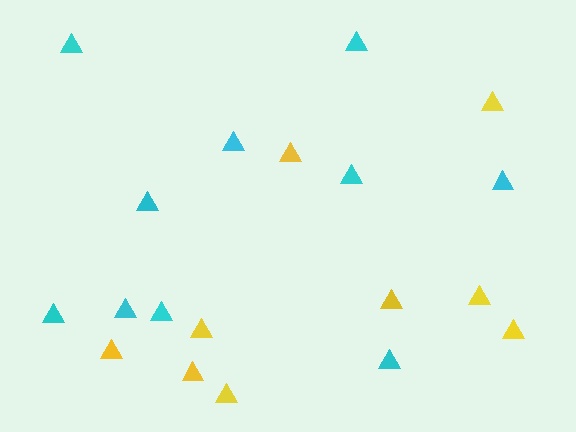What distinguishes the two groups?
There are 2 groups: one group of cyan triangles (10) and one group of yellow triangles (9).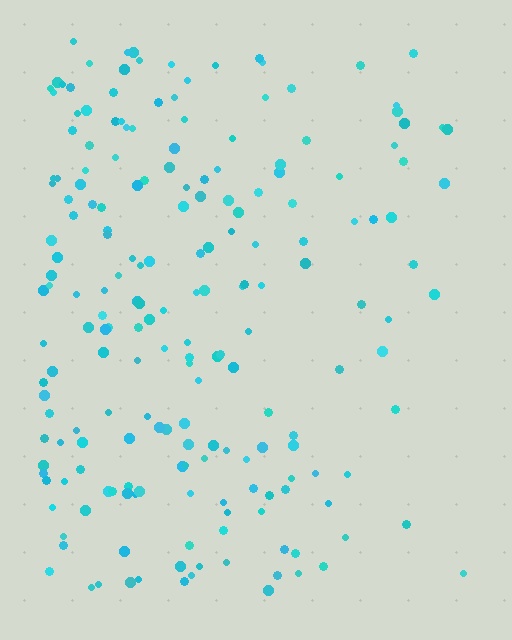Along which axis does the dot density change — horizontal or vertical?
Horizontal.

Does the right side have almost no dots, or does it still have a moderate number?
Still a moderate number, just noticeably fewer than the left.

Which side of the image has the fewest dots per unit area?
The right.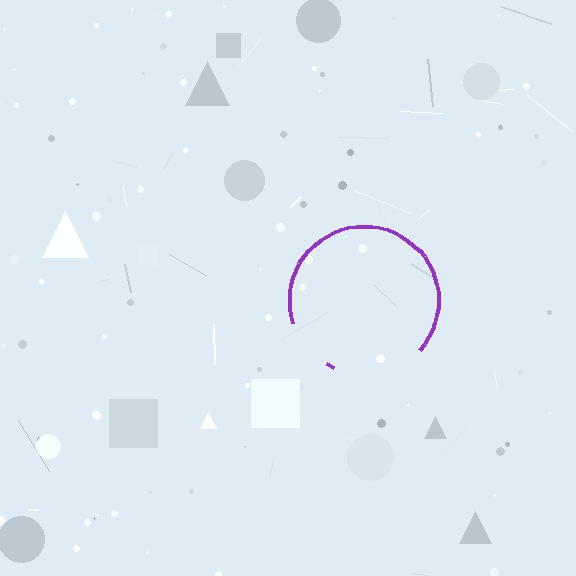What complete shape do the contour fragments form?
The contour fragments form a circle.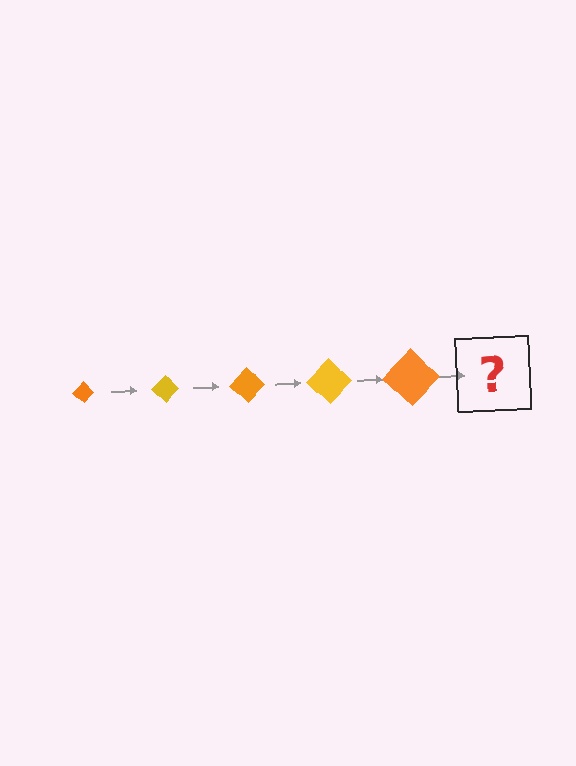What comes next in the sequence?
The next element should be a yellow diamond, larger than the previous one.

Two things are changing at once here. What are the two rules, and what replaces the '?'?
The two rules are that the diamond grows larger each step and the color cycles through orange and yellow. The '?' should be a yellow diamond, larger than the previous one.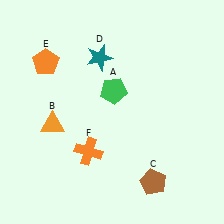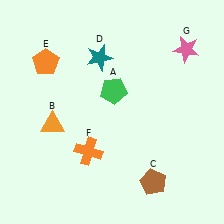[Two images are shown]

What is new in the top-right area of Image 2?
A pink star (G) was added in the top-right area of Image 2.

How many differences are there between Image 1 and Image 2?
There is 1 difference between the two images.